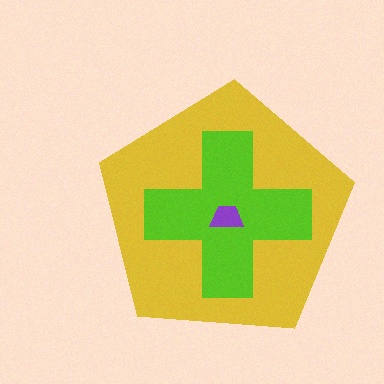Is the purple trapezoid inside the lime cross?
Yes.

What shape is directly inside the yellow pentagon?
The lime cross.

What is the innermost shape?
The purple trapezoid.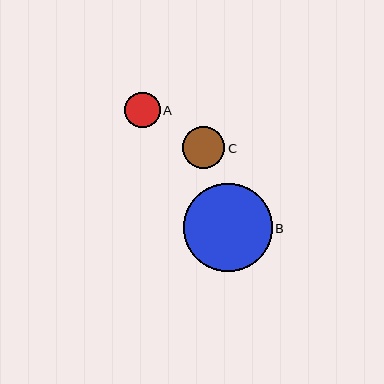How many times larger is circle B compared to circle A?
Circle B is approximately 2.5 times the size of circle A.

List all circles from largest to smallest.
From largest to smallest: B, C, A.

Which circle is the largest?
Circle B is the largest with a size of approximately 88 pixels.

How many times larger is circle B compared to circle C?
Circle B is approximately 2.1 times the size of circle C.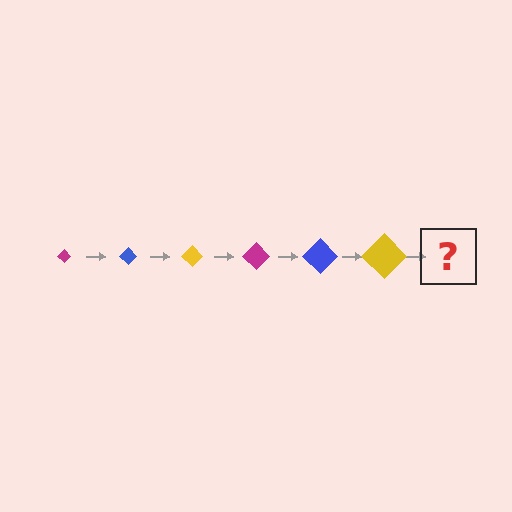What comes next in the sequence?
The next element should be a magenta diamond, larger than the previous one.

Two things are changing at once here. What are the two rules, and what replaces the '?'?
The two rules are that the diamond grows larger each step and the color cycles through magenta, blue, and yellow. The '?' should be a magenta diamond, larger than the previous one.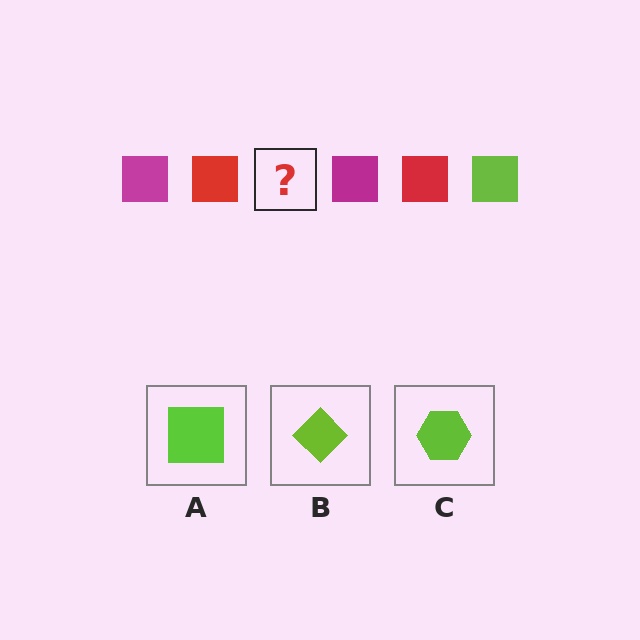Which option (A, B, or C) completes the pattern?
A.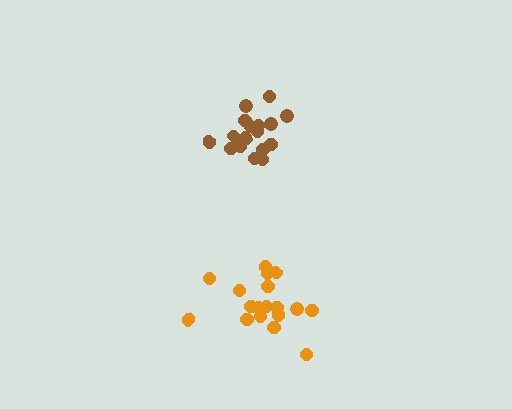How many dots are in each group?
Group 1: 17 dots, Group 2: 18 dots (35 total).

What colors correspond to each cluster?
The clusters are colored: brown, orange.